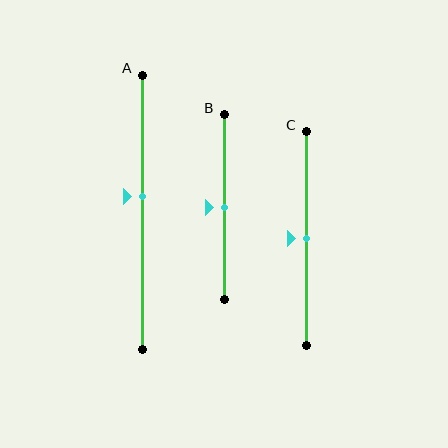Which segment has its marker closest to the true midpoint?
Segment B has its marker closest to the true midpoint.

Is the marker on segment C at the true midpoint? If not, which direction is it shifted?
Yes, the marker on segment C is at the true midpoint.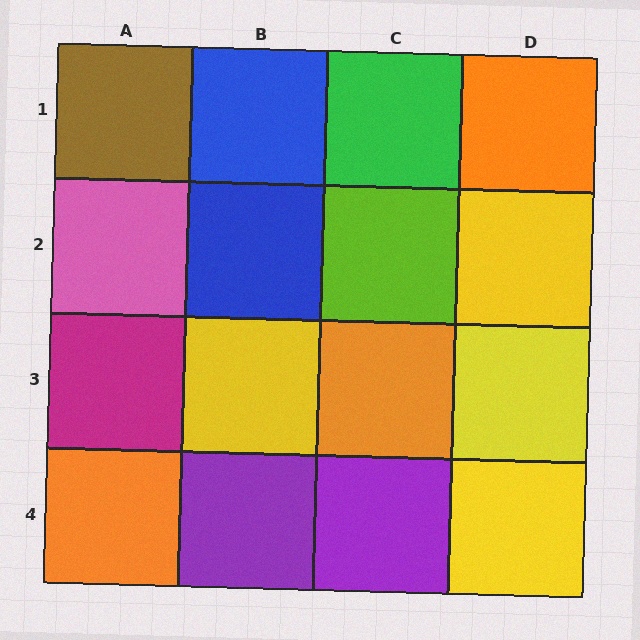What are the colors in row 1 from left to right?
Brown, blue, green, orange.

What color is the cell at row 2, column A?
Pink.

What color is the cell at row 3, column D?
Yellow.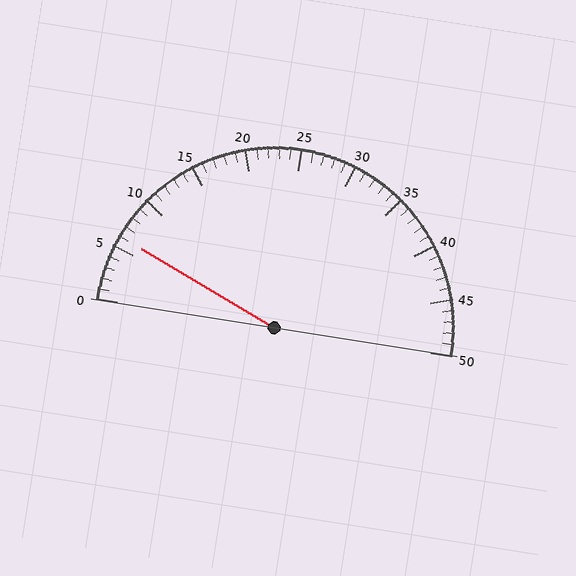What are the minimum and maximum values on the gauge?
The gauge ranges from 0 to 50.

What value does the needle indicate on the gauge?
The needle indicates approximately 6.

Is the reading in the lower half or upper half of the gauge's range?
The reading is in the lower half of the range (0 to 50).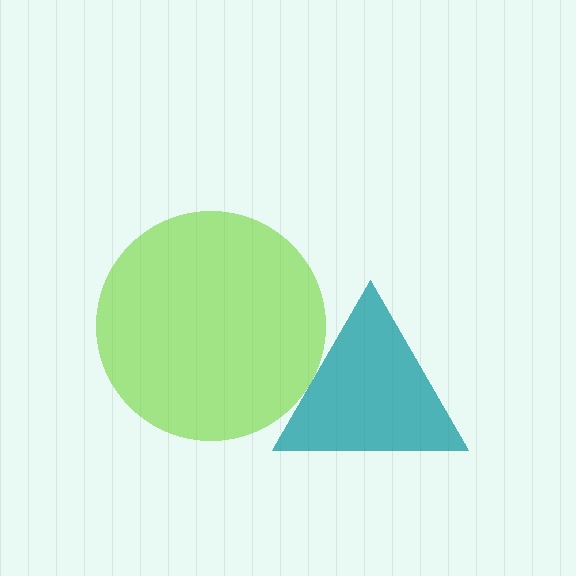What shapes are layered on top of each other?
The layered shapes are: a lime circle, a teal triangle.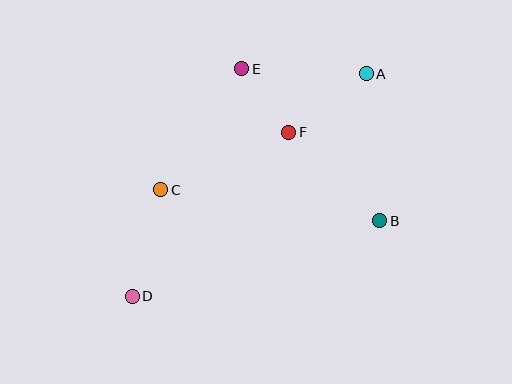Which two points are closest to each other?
Points E and F are closest to each other.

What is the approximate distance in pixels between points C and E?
The distance between C and E is approximately 146 pixels.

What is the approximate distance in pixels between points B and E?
The distance between B and E is approximately 205 pixels.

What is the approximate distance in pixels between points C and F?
The distance between C and F is approximately 140 pixels.